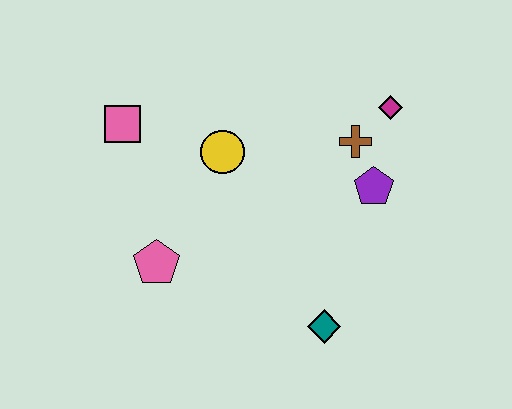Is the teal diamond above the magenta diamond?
No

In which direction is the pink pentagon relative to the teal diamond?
The pink pentagon is to the left of the teal diamond.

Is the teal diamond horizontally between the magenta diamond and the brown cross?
No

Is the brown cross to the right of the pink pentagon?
Yes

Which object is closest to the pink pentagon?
The yellow circle is closest to the pink pentagon.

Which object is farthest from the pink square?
The teal diamond is farthest from the pink square.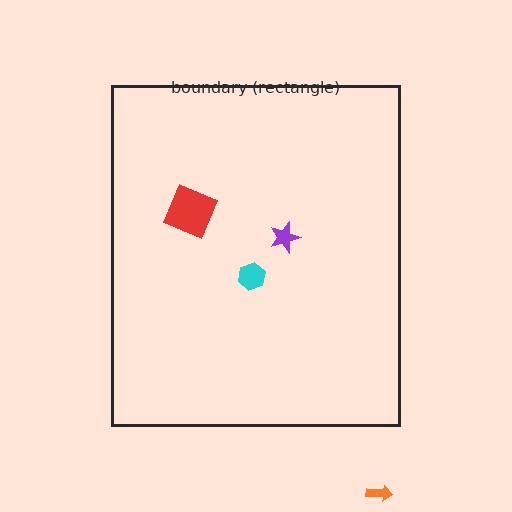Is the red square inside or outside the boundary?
Inside.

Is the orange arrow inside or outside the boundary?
Outside.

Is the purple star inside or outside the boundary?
Inside.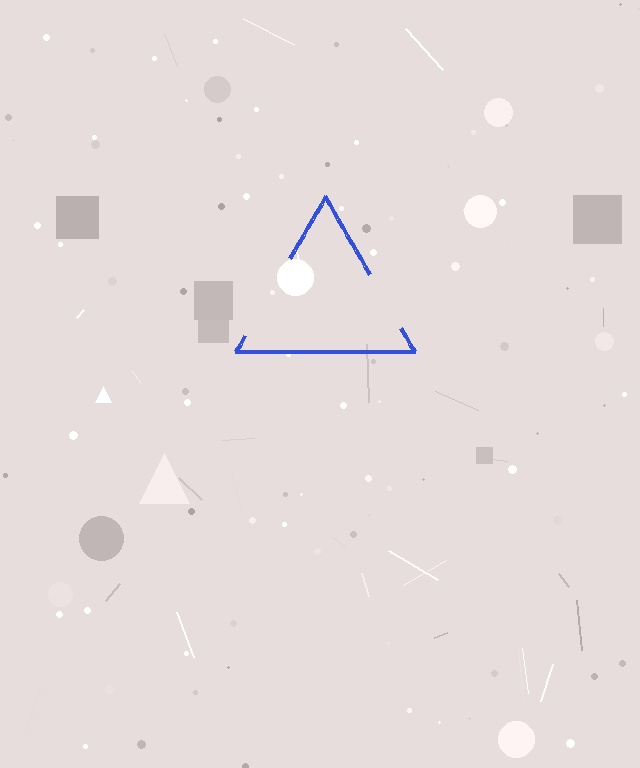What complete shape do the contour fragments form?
The contour fragments form a triangle.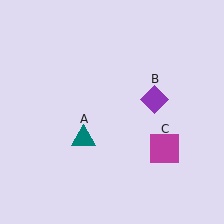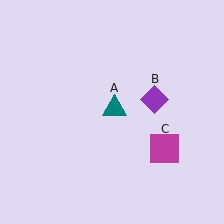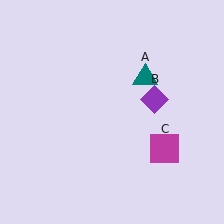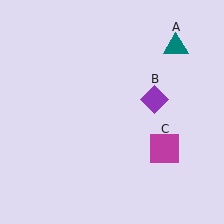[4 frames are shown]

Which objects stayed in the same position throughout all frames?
Purple diamond (object B) and magenta square (object C) remained stationary.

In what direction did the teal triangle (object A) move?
The teal triangle (object A) moved up and to the right.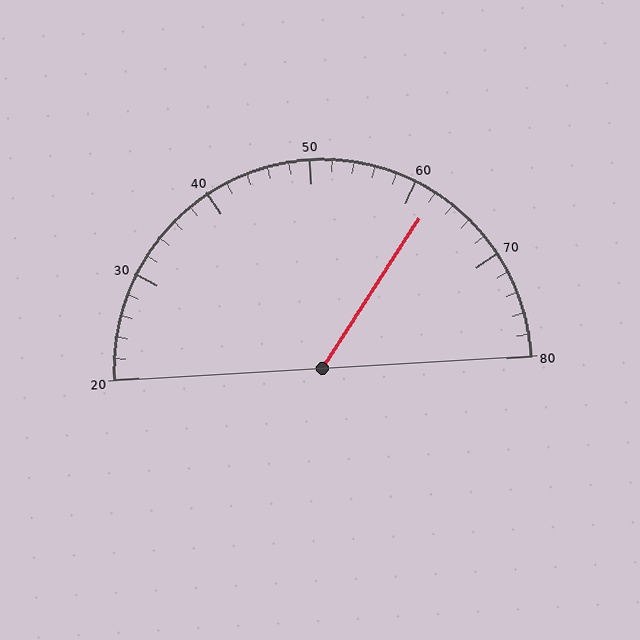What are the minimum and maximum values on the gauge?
The gauge ranges from 20 to 80.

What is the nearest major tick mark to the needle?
The nearest major tick mark is 60.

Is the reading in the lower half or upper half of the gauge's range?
The reading is in the upper half of the range (20 to 80).